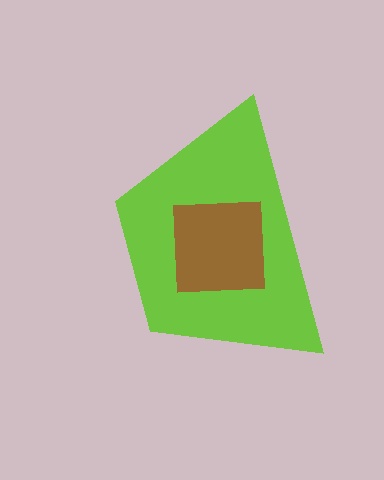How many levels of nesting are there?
2.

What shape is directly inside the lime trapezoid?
The brown square.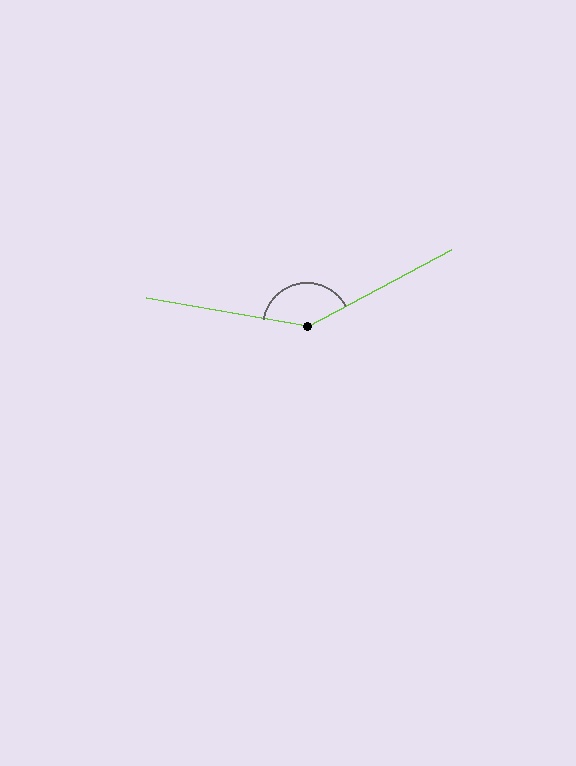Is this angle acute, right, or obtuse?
It is obtuse.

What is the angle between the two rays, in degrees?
Approximately 142 degrees.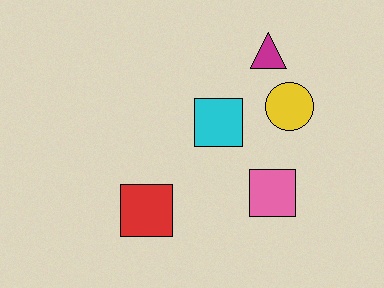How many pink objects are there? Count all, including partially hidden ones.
There is 1 pink object.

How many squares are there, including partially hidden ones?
There are 3 squares.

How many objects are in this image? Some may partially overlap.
There are 5 objects.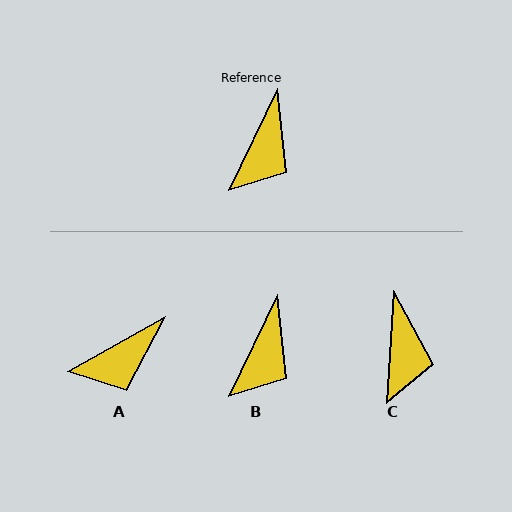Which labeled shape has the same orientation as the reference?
B.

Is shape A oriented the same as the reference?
No, it is off by about 34 degrees.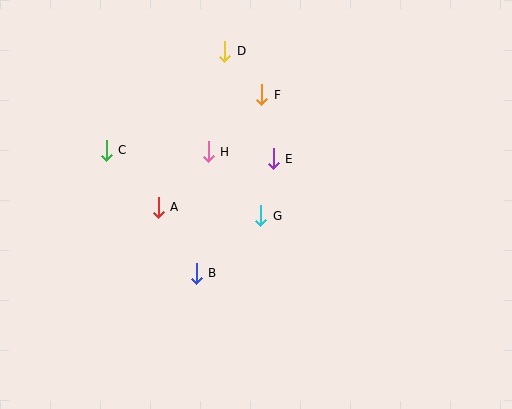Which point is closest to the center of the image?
Point G at (261, 216) is closest to the center.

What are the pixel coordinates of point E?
Point E is at (273, 159).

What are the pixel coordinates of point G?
Point G is at (261, 216).